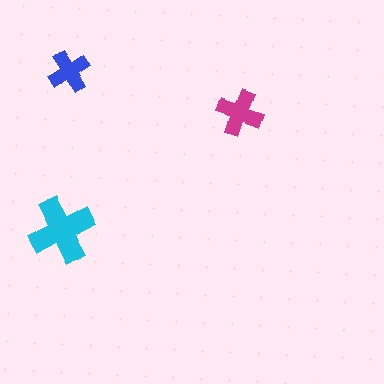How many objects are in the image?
There are 3 objects in the image.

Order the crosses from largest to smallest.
the cyan one, the magenta one, the blue one.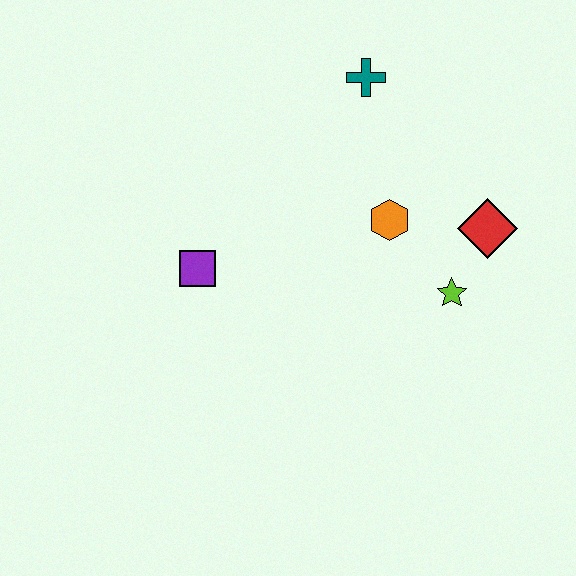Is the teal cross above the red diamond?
Yes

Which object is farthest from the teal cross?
The purple square is farthest from the teal cross.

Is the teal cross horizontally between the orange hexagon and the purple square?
Yes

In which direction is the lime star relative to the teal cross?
The lime star is below the teal cross.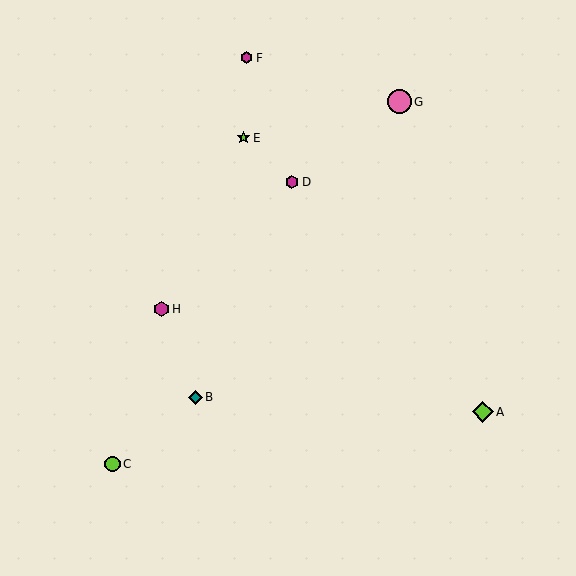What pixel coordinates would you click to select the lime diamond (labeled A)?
Click at (483, 412) to select the lime diamond A.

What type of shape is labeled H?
Shape H is a magenta hexagon.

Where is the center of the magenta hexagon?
The center of the magenta hexagon is at (292, 182).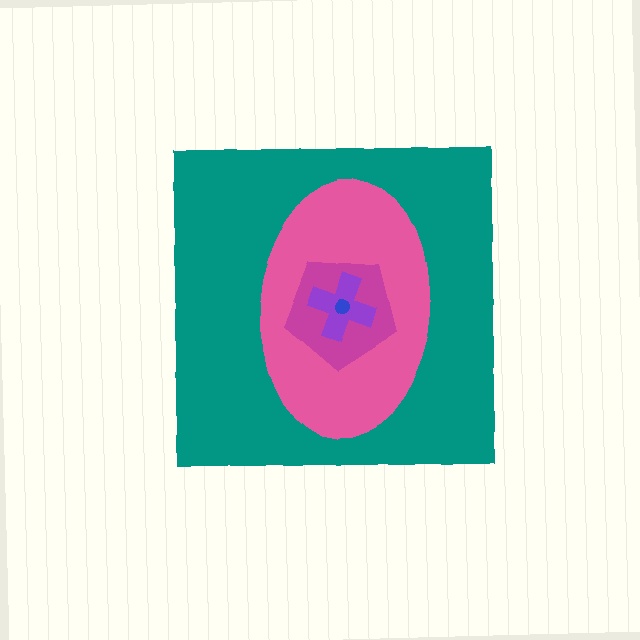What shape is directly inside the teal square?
The pink ellipse.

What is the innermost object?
The blue circle.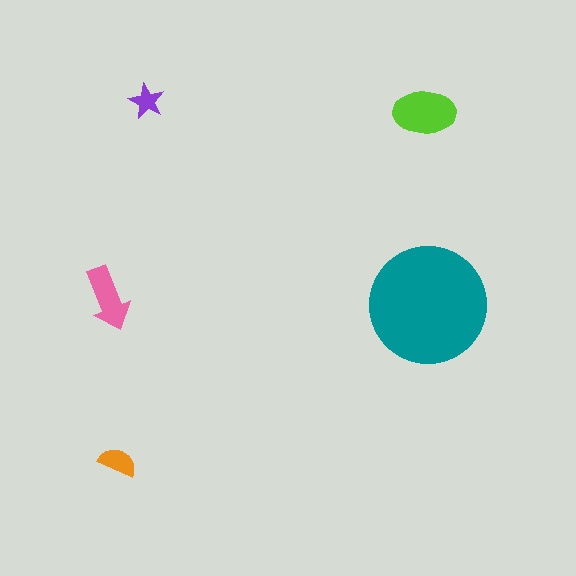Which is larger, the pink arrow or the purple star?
The pink arrow.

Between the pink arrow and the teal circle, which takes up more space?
The teal circle.